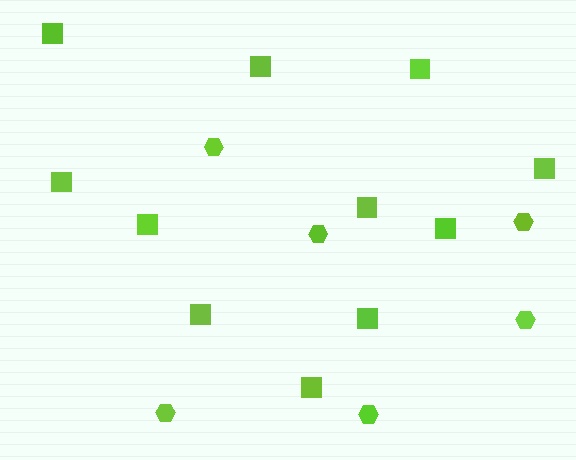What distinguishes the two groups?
There are 2 groups: one group of squares (11) and one group of hexagons (6).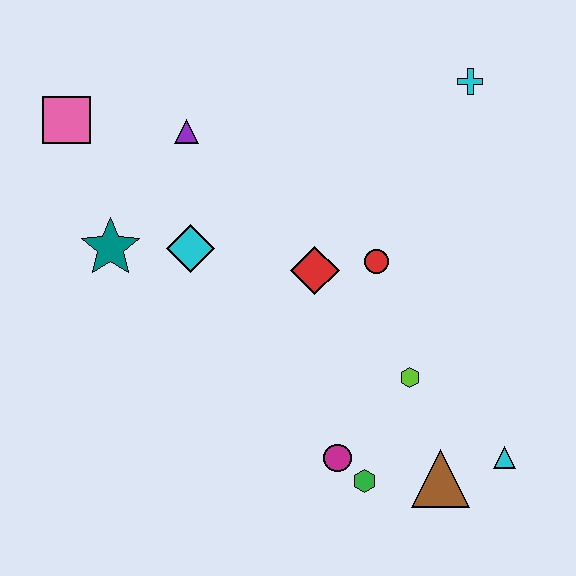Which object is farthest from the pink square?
The cyan triangle is farthest from the pink square.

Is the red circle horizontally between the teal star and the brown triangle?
Yes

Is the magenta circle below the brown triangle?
No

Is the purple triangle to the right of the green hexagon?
No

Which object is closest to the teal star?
The cyan diamond is closest to the teal star.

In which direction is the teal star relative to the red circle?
The teal star is to the left of the red circle.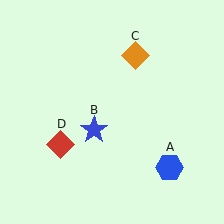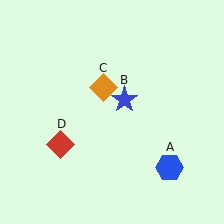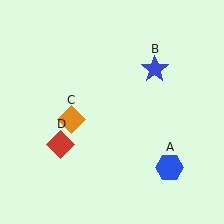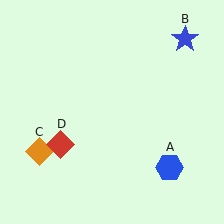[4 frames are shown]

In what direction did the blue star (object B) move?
The blue star (object B) moved up and to the right.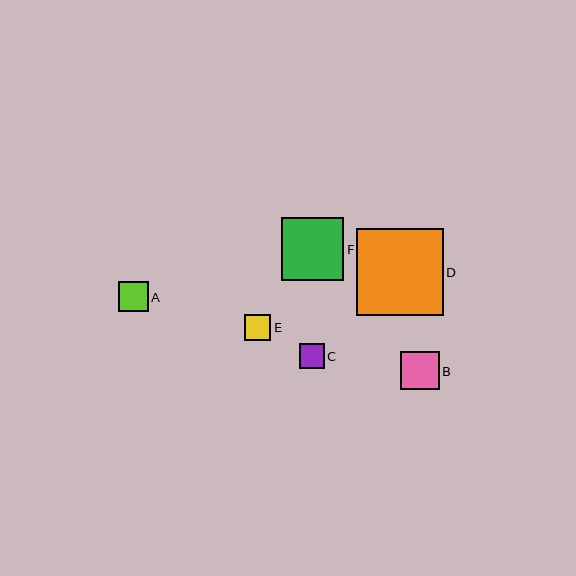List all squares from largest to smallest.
From largest to smallest: D, F, B, A, E, C.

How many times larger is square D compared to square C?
Square D is approximately 3.5 times the size of square C.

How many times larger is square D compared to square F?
Square D is approximately 1.4 times the size of square F.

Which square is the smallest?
Square C is the smallest with a size of approximately 25 pixels.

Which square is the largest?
Square D is the largest with a size of approximately 87 pixels.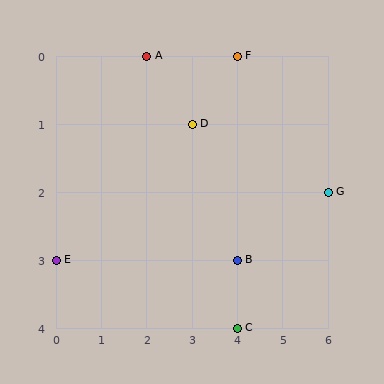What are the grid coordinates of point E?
Point E is at grid coordinates (0, 3).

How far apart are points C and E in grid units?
Points C and E are 4 columns and 1 row apart (about 4.1 grid units diagonally).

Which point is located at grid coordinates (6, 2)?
Point G is at (6, 2).